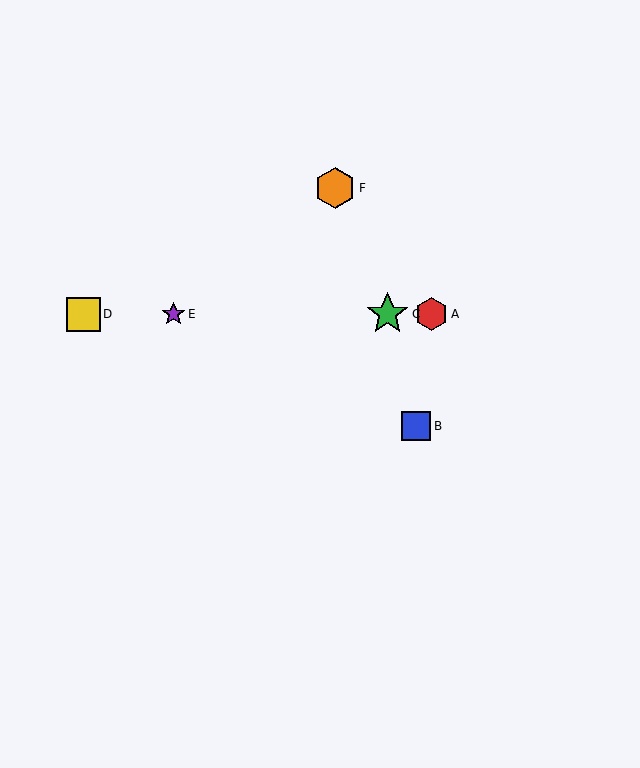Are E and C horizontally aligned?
Yes, both are at y≈314.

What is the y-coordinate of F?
Object F is at y≈188.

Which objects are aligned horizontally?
Objects A, C, D, E are aligned horizontally.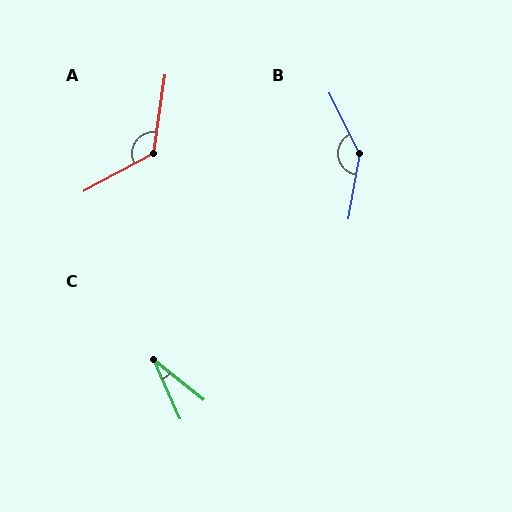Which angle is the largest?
B, at approximately 144 degrees.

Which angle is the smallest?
C, at approximately 28 degrees.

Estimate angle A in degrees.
Approximately 127 degrees.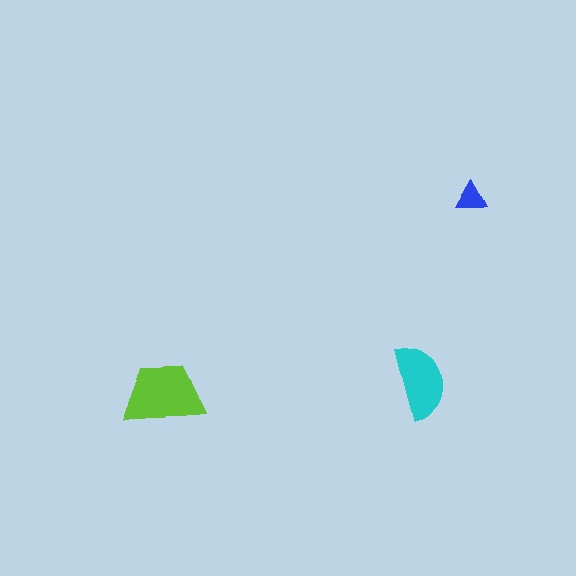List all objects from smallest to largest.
The blue triangle, the cyan semicircle, the lime trapezoid.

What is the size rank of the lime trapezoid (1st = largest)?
1st.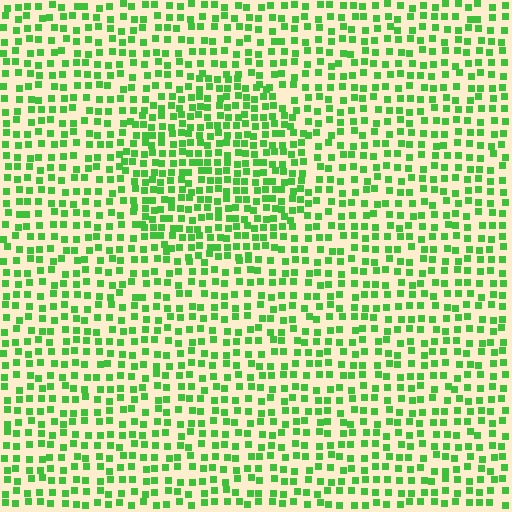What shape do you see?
I see a circle.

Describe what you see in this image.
The image contains small green elements arranged at two different densities. A circle-shaped region is visible where the elements are more densely packed than the surrounding area.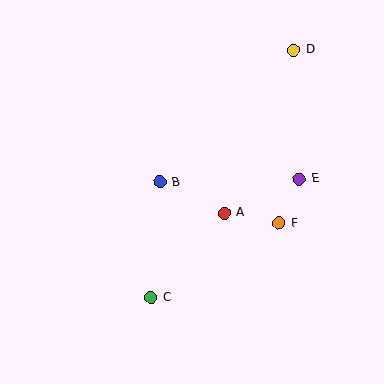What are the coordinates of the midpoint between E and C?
The midpoint between E and C is at (225, 238).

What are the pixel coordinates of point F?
Point F is at (279, 223).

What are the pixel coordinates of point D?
Point D is at (294, 50).